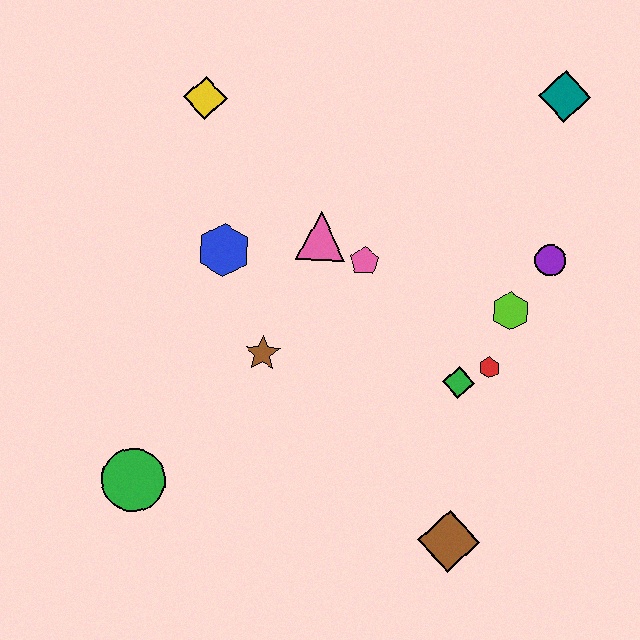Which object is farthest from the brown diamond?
The yellow diamond is farthest from the brown diamond.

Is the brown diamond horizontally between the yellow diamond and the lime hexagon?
Yes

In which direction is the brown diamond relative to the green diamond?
The brown diamond is below the green diamond.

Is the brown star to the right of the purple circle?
No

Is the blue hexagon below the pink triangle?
Yes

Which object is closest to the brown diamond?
The green diamond is closest to the brown diamond.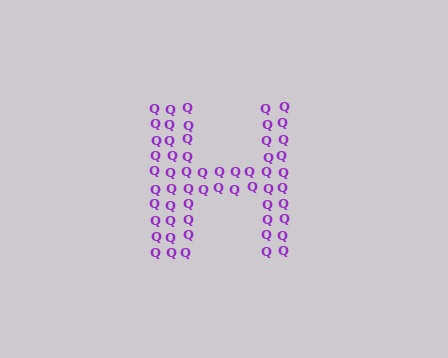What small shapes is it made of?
It is made of small letter Q's.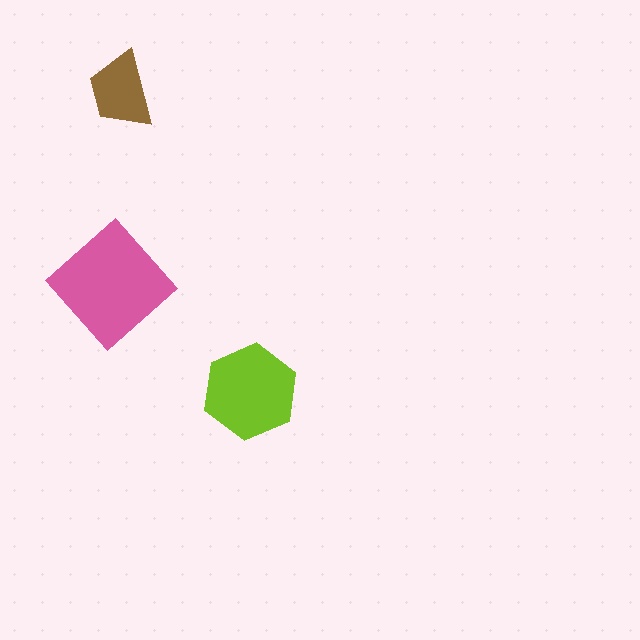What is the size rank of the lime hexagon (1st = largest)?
2nd.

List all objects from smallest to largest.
The brown trapezoid, the lime hexagon, the pink diamond.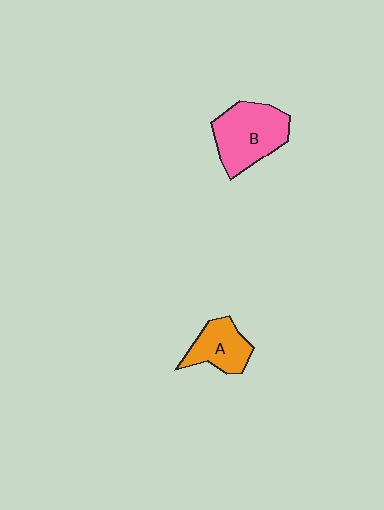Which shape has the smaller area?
Shape A (orange).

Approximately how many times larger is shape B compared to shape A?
Approximately 1.6 times.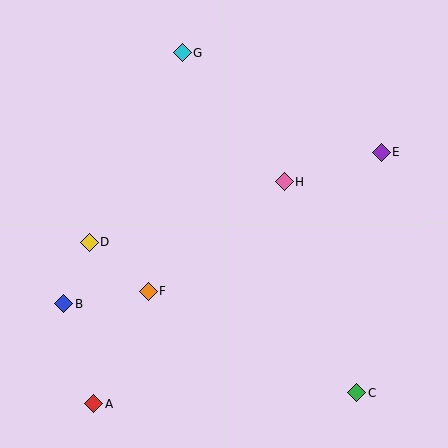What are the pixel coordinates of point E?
Point E is at (381, 152).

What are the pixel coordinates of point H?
Point H is at (284, 182).